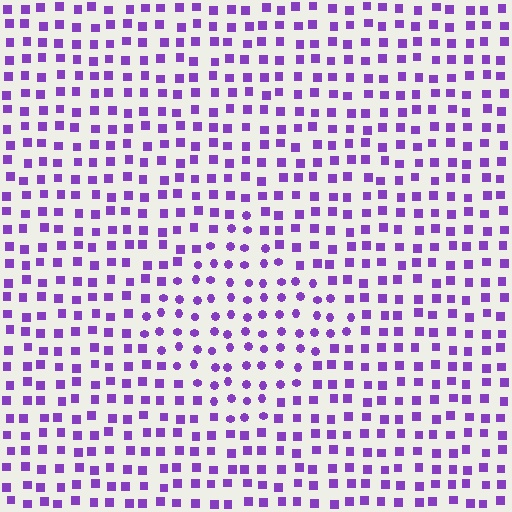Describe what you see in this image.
The image is filled with small purple elements arranged in a uniform grid. A diamond-shaped region contains circles, while the surrounding area contains squares. The boundary is defined purely by the change in element shape.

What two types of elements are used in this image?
The image uses circles inside the diamond region and squares outside it.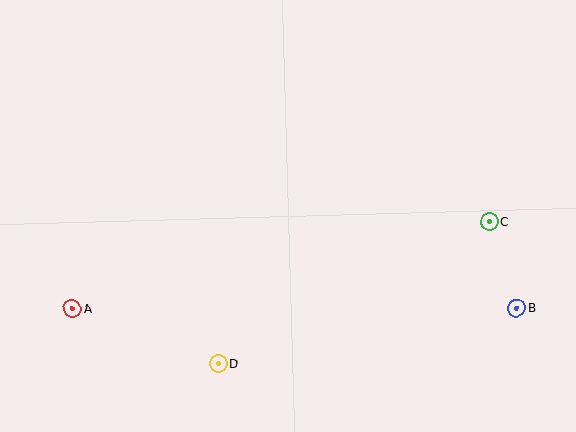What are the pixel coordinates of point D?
Point D is at (218, 364).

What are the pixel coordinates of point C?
Point C is at (490, 222).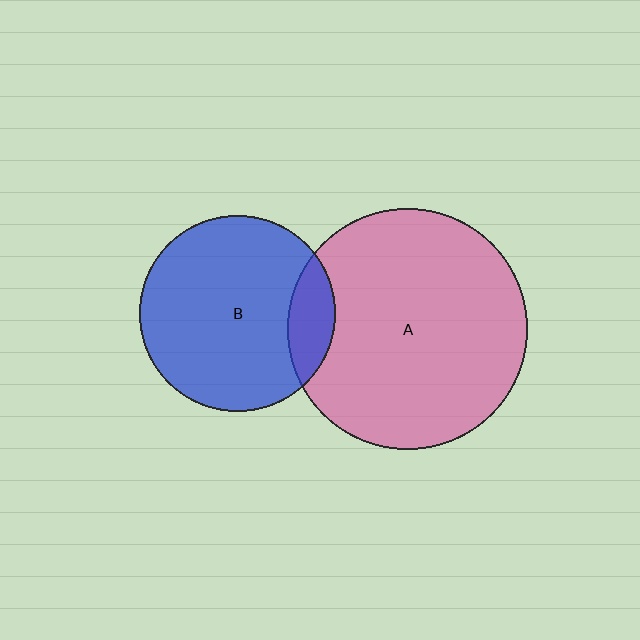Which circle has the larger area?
Circle A (pink).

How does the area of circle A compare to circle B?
Approximately 1.5 times.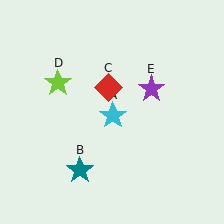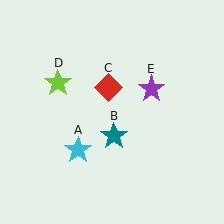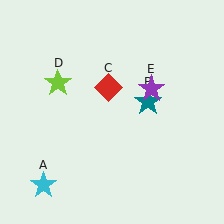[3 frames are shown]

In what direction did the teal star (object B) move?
The teal star (object B) moved up and to the right.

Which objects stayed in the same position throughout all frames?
Red diamond (object C) and lime star (object D) and purple star (object E) remained stationary.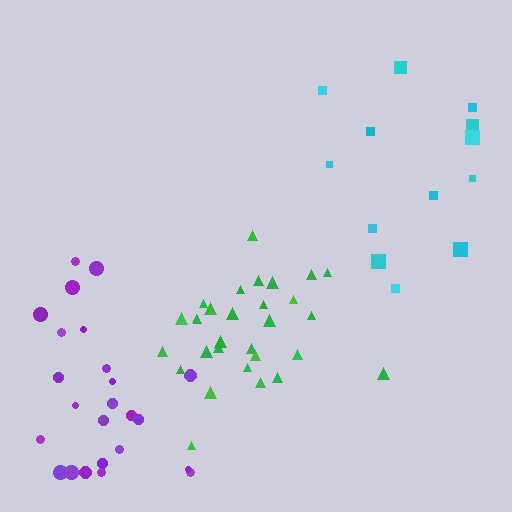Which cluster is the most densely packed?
Green.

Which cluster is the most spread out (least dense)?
Cyan.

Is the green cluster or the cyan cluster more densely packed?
Green.